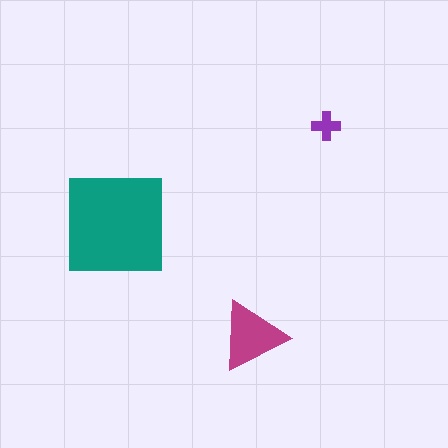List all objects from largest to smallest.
The teal square, the magenta triangle, the purple cross.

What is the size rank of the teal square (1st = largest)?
1st.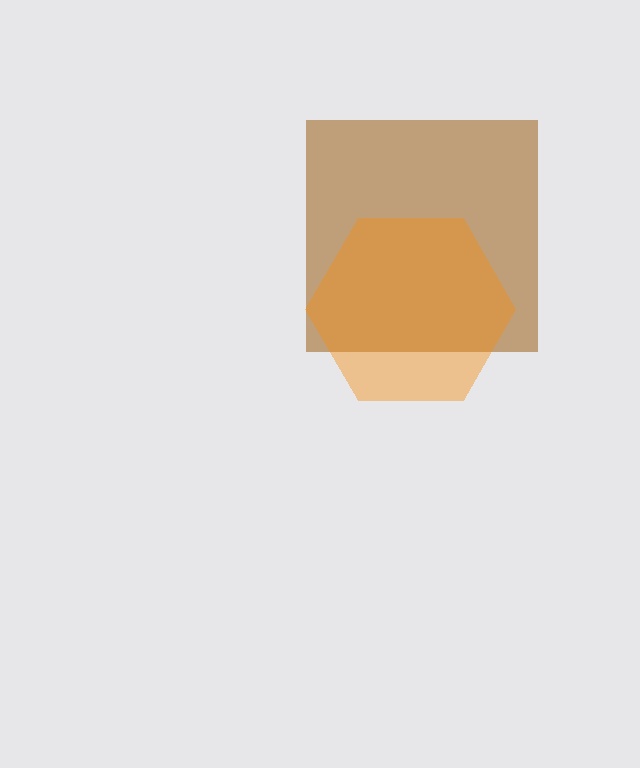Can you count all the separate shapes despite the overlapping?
Yes, there are 2 separate shapes.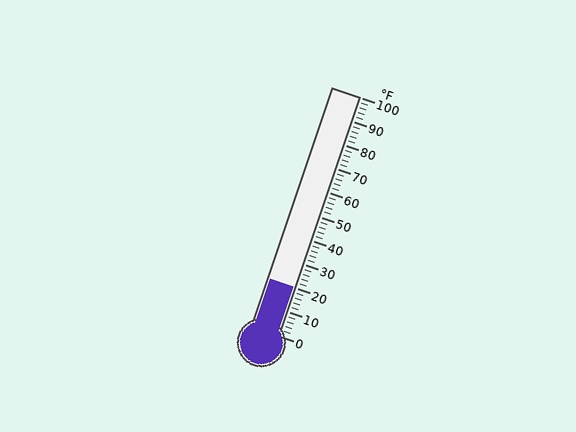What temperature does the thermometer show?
The thermometer shows approximately 20°F.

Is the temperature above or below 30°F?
The temperature is below 30°F.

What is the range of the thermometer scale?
The thermometer scale ranges from 0°F to 100°F.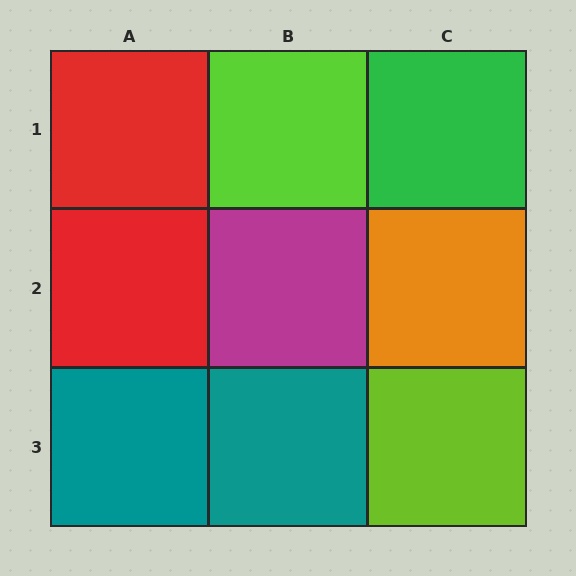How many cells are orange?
1 cell is orange.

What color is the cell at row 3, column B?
Teal.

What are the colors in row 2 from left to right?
Red, magenta, orange.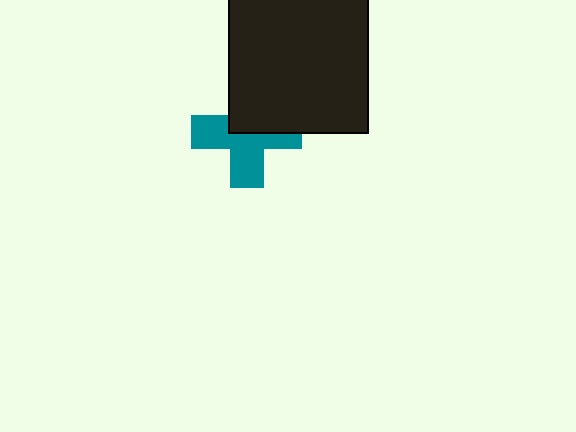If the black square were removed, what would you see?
You would see the complete teal cross.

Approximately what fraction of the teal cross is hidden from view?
Roughly 41% of the teal cross is hidden behind the black square.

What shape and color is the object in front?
The object in front is a black square.